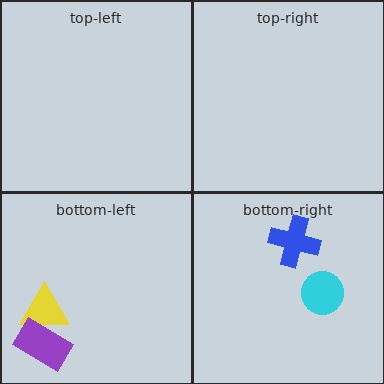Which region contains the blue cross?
The bottom-right region.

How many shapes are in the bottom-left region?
2.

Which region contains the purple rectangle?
The bottom-left region.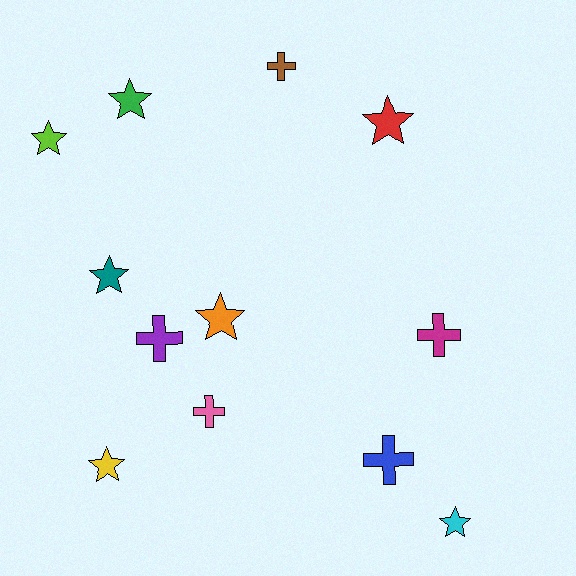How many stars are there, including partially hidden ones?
There are 7 stars.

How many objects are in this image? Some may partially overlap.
There are 12 objects.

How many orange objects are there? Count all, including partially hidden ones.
There is 1 orange object.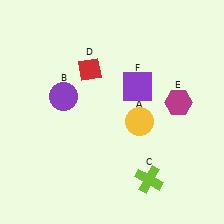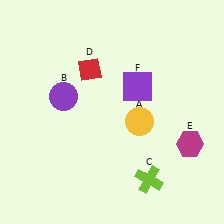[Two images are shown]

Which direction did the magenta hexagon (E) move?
The magenta hexagon (E) moved down.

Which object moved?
The magenta hexagon (E) moved down.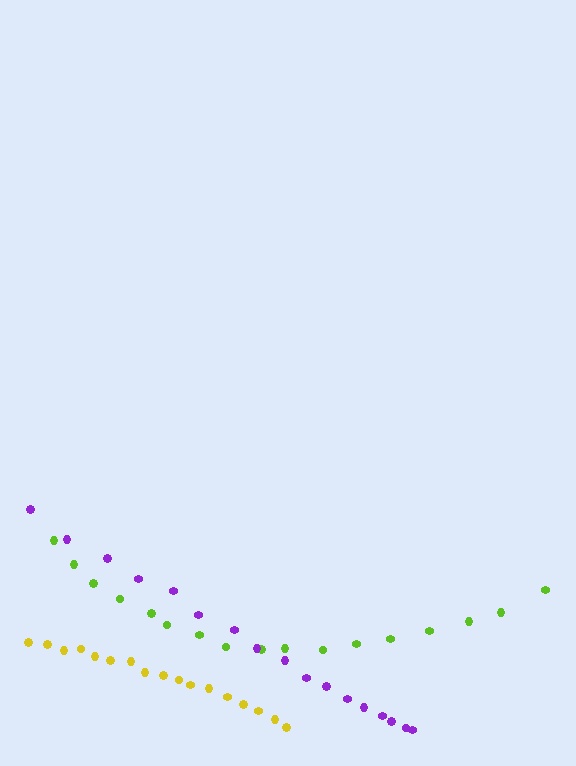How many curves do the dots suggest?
There are 3 distinct paths.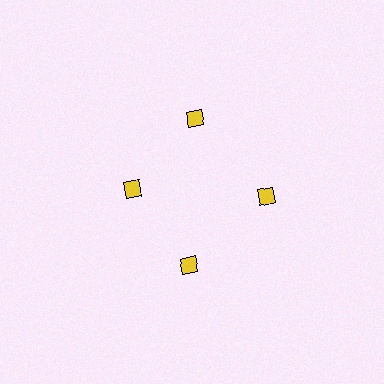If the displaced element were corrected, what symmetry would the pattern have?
It would have 4-fold rotational symmetry — the pattern would map onto itself every 90 degrees.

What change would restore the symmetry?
The symmetry would be restored by moving it outward, back onto the ring so that all 4 diamonds sit at equal angles and equal distance from the center.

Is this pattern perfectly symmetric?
No. The 4 yellow diamonds are arranged in a ring, but one element near the 9 o'clock position is pulled inward toward the center, breaking the 4-fold rotational symmetry.